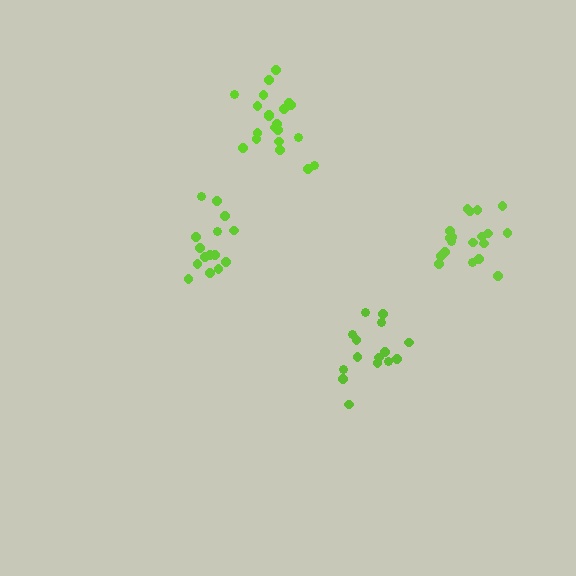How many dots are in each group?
Group 1: 15 dots, Group 2: 19 dots, Group 3: 21 dots, Group 4: 16 dots (71 total).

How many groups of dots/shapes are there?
There are 4 groups.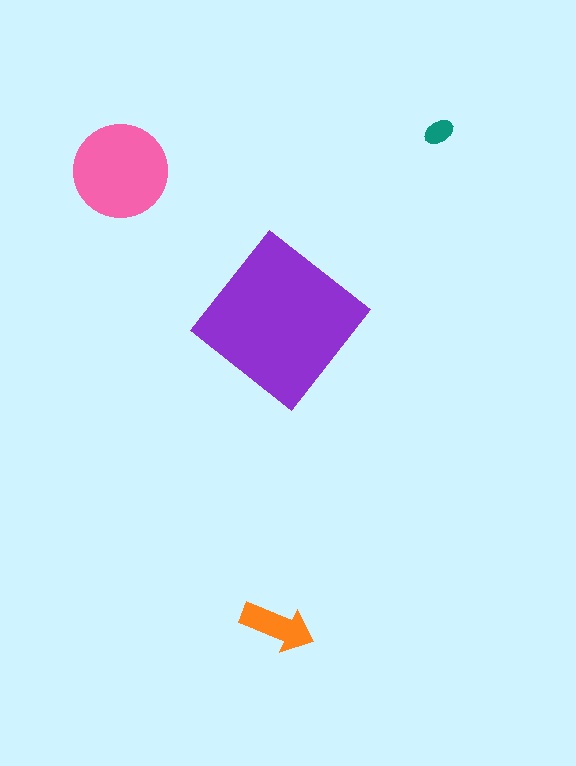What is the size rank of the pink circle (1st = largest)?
2nd.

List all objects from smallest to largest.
The teal ellipse, the orange arrow, the pink circle, the purple diamond.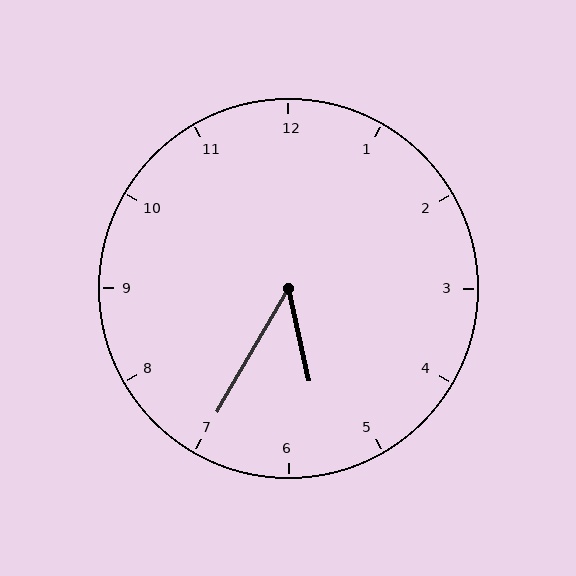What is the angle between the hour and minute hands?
Approximately 42 degrees.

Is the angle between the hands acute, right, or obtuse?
It is acute.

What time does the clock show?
5:35.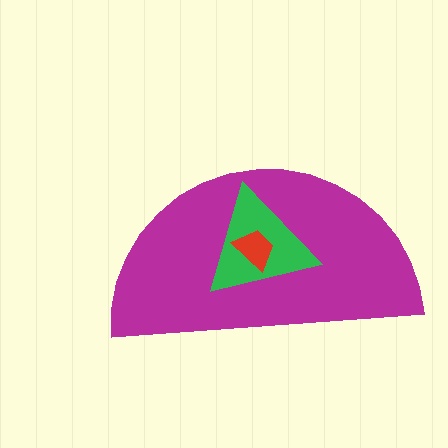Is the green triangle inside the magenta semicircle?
Yes.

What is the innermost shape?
The red trapezoid.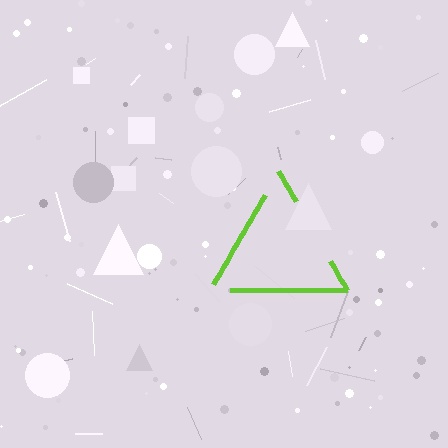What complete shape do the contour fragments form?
The contour fragments form a triangle.